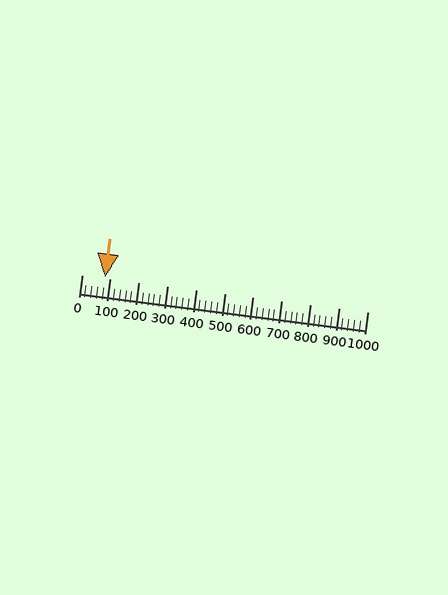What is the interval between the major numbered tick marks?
The major tick marks are spaced 100 units apart.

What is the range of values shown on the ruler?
The ruler shows values from 0 to 1000.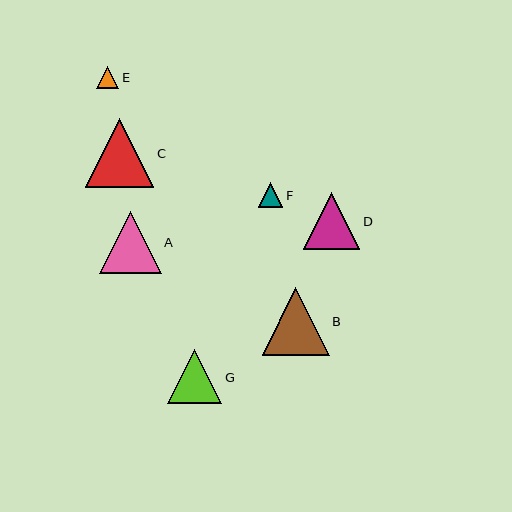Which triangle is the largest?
Triangle C is the largest with a size of approximately 69 pixels.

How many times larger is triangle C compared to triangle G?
Triangle C is approximately 1.3 times the size of triangle G.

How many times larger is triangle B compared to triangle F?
Triangle B is approximately 2.8 times the size of triangle F.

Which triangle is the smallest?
Triangle E is the smallest with a size of approximately 22 pixels.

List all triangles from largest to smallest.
From largest to smallest: C, B, A, D, G, F, E.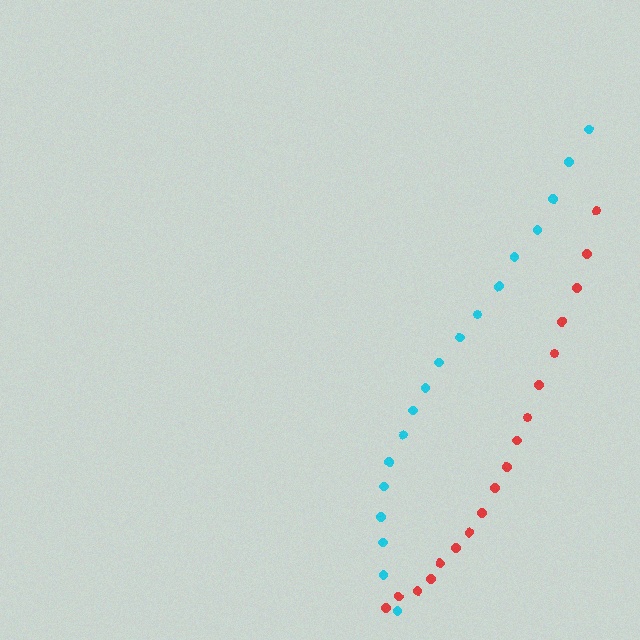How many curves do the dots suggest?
There are 2 distinct paths.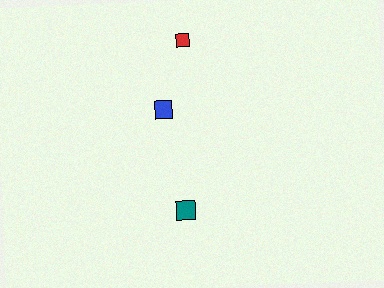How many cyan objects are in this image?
There are no cyan objects.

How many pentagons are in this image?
There are no pentagons.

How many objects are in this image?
There are 3 objects.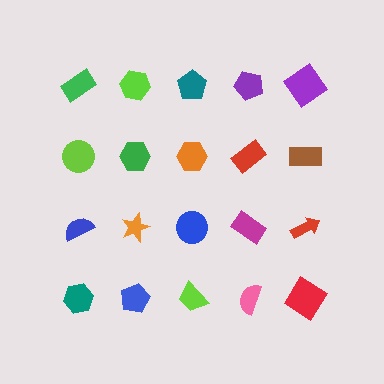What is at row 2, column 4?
A red rectangle.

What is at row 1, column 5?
A purple diamond.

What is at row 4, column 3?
A lime trapezoid.